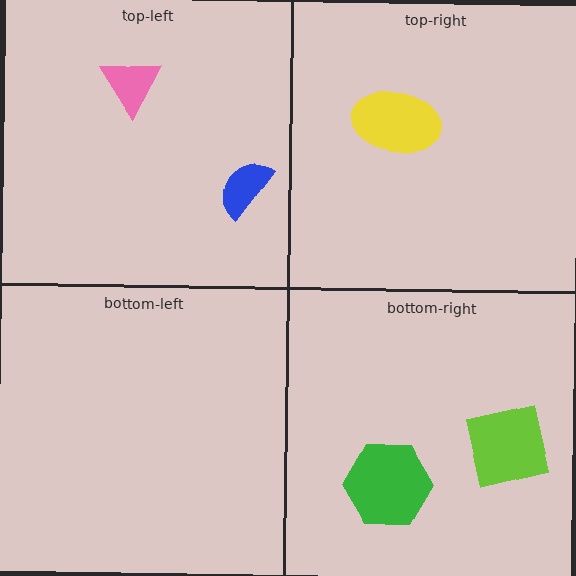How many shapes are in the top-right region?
1.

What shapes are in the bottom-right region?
The lime square, the green hexagon.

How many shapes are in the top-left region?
2.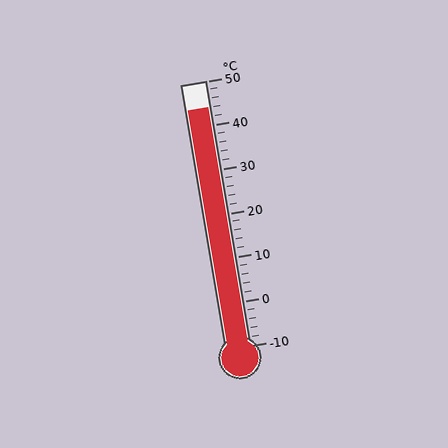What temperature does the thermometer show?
The thermometer shows approximately 44°C.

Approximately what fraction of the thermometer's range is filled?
The thermometer is filled to approximately 90% of its range.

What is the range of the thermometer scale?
The thermometer scale ranges from -10°C to 50°C.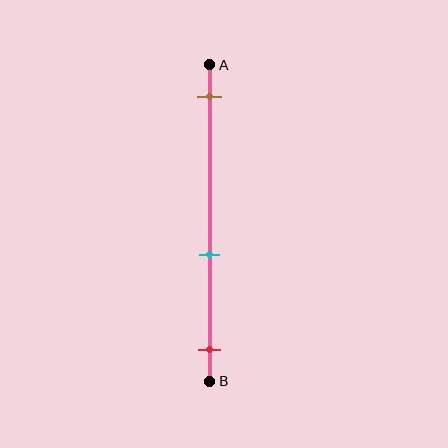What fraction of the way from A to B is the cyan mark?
The cyan mark is approximately 60% (0.6) of the way from A to B.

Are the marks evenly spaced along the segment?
No, the marks are not evenly spaced.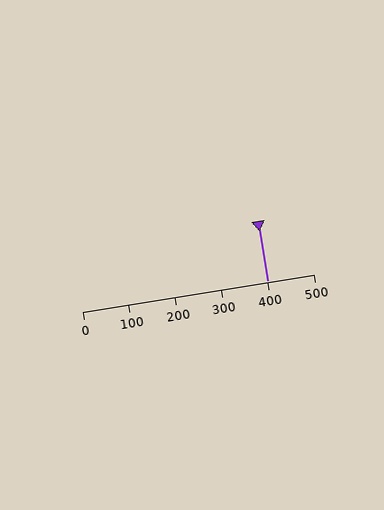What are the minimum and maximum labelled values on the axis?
The axis runs from 0 to 500.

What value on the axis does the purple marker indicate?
The marker indicates approximately 400.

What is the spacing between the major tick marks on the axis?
The major ticks are spaced 100 apart.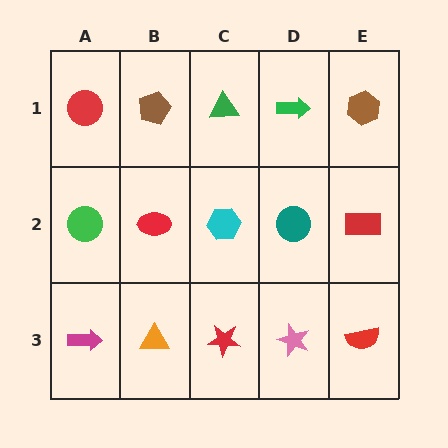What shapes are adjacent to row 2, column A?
A red circle (row 1, column A), a magenta arrow (row 3, column A), a red ellipse (row 2, column B).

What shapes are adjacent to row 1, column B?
A red ellipse (row 2, column B), a red circle (row 1, column A), a green triangle (row 1, column C).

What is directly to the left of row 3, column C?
An orange triangle.